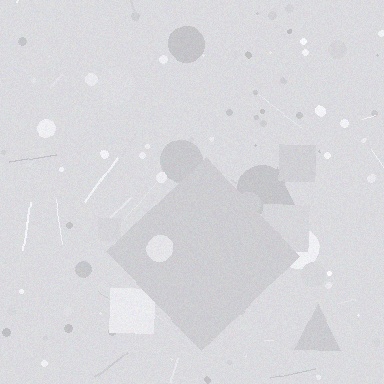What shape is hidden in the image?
A diamond is hidden in the image.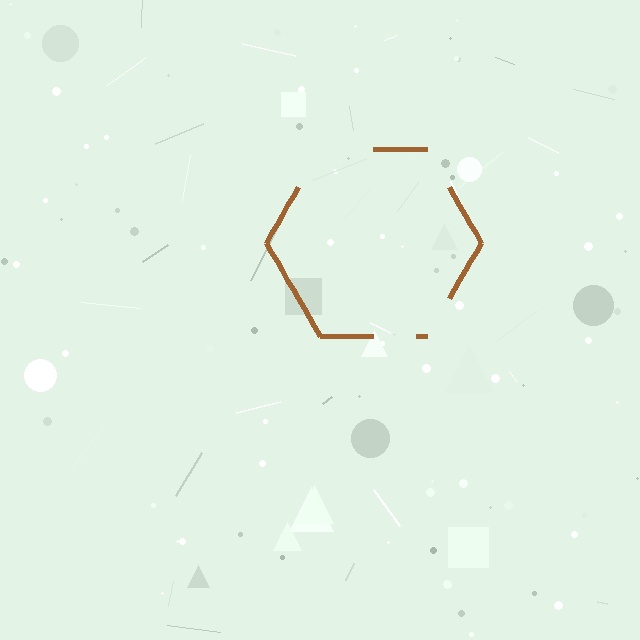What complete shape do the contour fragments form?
The contour fragments form a hexagon.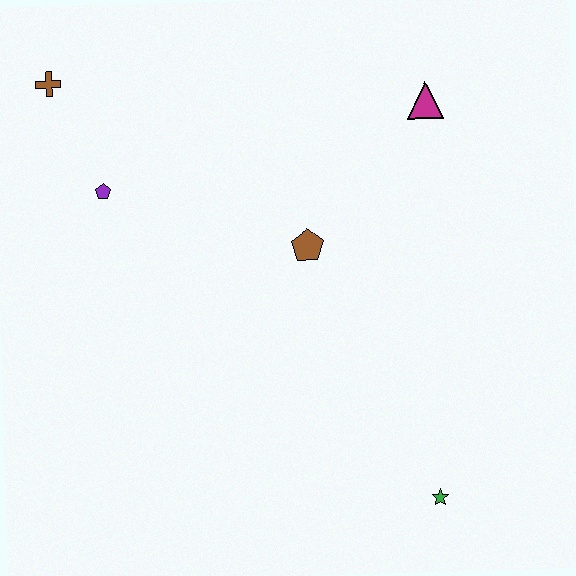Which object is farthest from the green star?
The brown cross is farthest from the green star.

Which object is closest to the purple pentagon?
The brown cross is closest to the purple pentagon.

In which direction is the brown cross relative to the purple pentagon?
The brown cross is above the purple pentagon.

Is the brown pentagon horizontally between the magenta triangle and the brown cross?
Yes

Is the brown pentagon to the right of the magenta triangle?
No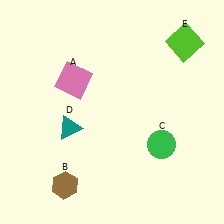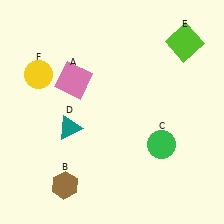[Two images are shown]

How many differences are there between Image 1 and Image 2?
There is 1 difference between the two images.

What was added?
A yellow circle (F) was added in Image 2.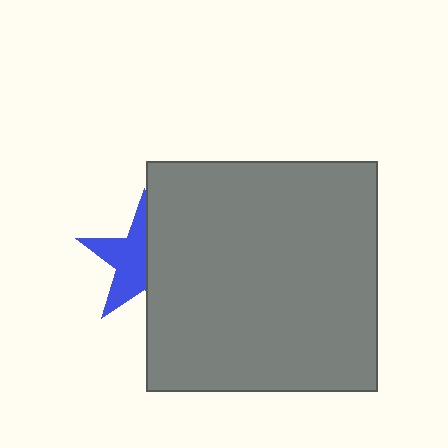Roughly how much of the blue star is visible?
About half of it is visible (roughly 52%).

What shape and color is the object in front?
The object in front is a gray square.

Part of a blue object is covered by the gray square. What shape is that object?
It is a star.